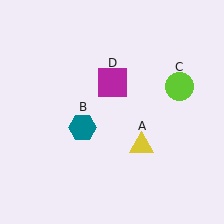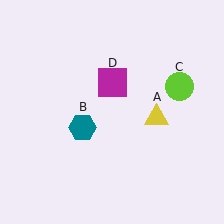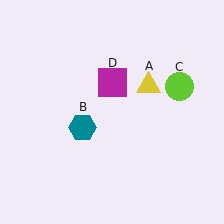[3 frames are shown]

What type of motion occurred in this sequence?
The yellow triangle (object A) rotated counterclockwise around the center of the scene.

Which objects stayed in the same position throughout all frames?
Teal hexagon (object B) and lime circle (object C) and magenta square (object D) remained stationary.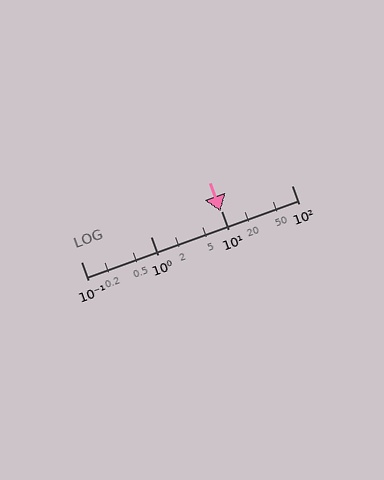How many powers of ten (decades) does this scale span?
The scale spans 3 decades, from 0.1 to 100.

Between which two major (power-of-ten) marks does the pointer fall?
The pointer is between 1 and 10.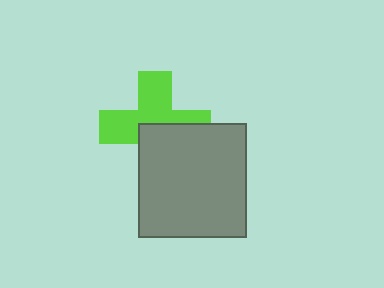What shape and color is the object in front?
The object in front is a gray rectangle.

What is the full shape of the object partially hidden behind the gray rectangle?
The partially hidden object is a lime cross.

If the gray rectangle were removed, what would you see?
You would see the complete lime cross.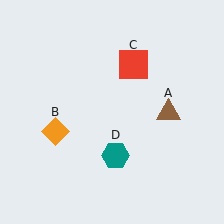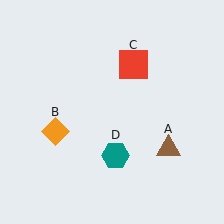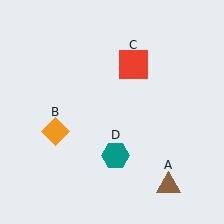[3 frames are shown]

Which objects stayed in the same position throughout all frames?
Orange diamond (object B) and red square (object C) and teal hexagon (object D) remained stationary.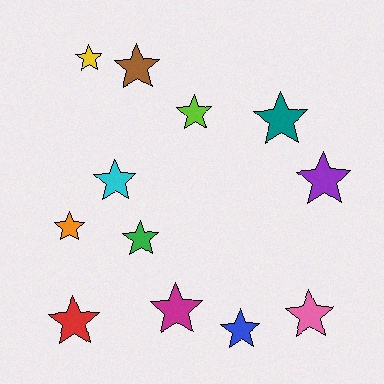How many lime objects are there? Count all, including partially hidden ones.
There is 1 lime object.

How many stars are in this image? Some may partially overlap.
There are 12 stars.